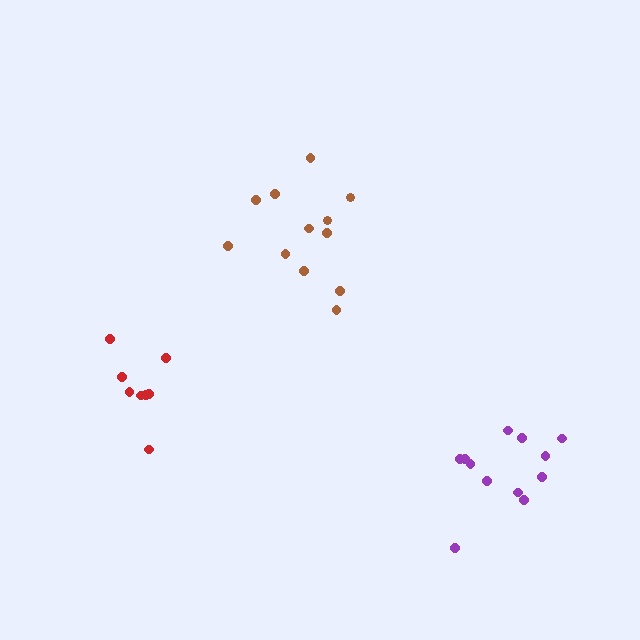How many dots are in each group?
Group 1: 12 dots, Group 2: 8 dots, Group 3: 12 dots (32 total).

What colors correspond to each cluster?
The clusters are colored: purple, red, brown.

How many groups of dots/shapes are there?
There are 3 groups.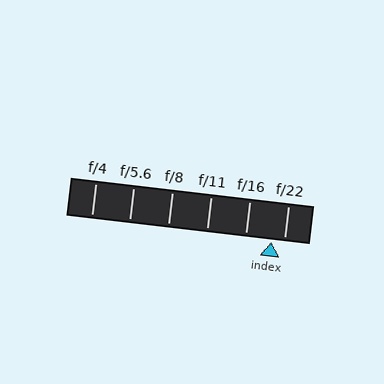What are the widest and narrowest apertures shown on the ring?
The widest aperture shown is f/4 and the narrowest is f/22.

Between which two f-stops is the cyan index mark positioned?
The index mark is between f/16 and f/22.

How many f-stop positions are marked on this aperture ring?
There are 6 f-stop positions marked.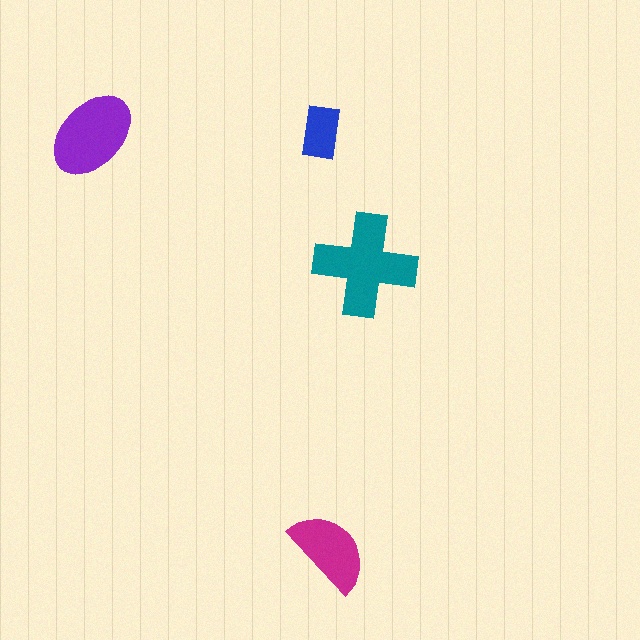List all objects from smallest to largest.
The blue rectangle, the magenta semicircle, the purple ellipse, the teal cross.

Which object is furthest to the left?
The purple ellipse is leftmost.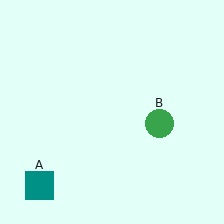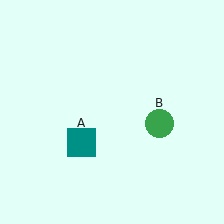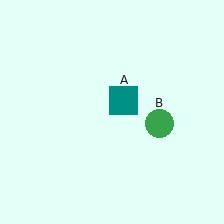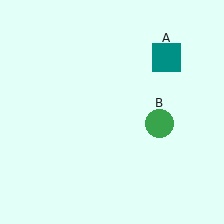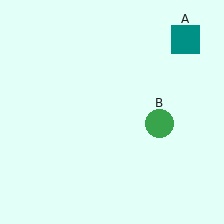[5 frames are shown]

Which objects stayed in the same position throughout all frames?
Green circle (object B) remained stationary.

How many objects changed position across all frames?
1 object changed position: teal square (object A).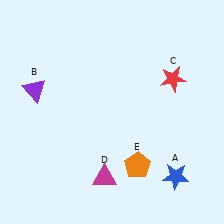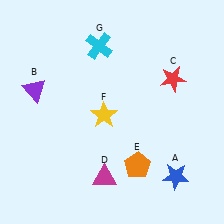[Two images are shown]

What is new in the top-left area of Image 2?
A cyan cross (G) was added in the top-left area of Image 2.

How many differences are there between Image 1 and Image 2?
There are 2 differences between the two images.